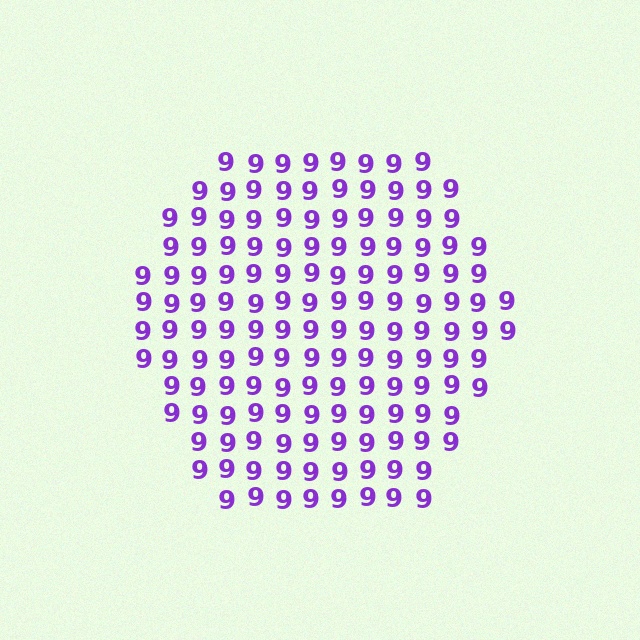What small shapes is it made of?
It is made of small digit 9's.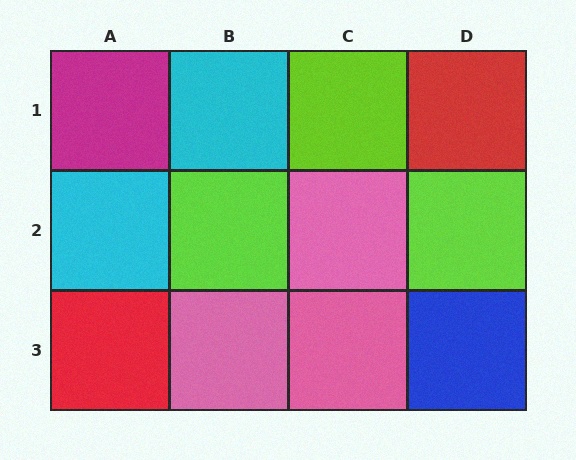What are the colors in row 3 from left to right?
Red, pink, pink, blue.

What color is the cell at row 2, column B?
Lime.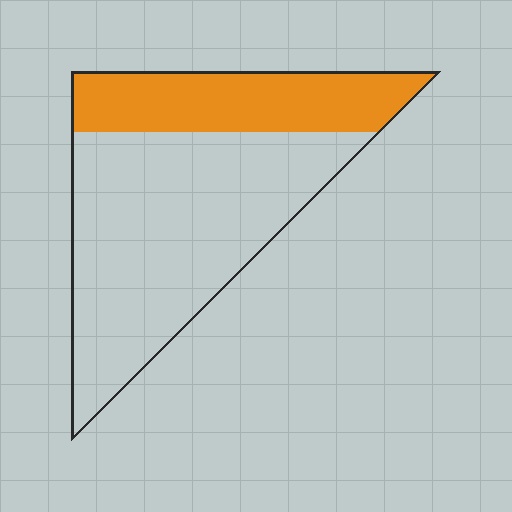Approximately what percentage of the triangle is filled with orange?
Approximately 30%.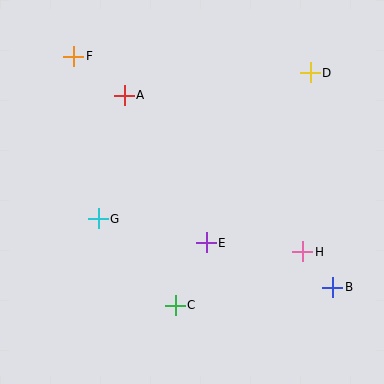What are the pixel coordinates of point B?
Point B is at (333, 287).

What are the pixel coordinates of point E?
Point E is at (206, 243).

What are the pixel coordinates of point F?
Point F is at (74, 56).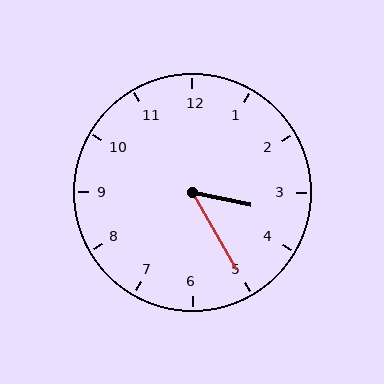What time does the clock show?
3:25.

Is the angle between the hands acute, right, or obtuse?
It is acute.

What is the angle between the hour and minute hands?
Approximately 48 degrees.